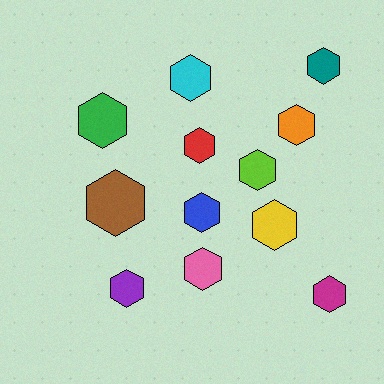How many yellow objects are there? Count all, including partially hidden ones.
There is 1 yellow object.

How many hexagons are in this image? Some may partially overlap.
There are 12 hexagons.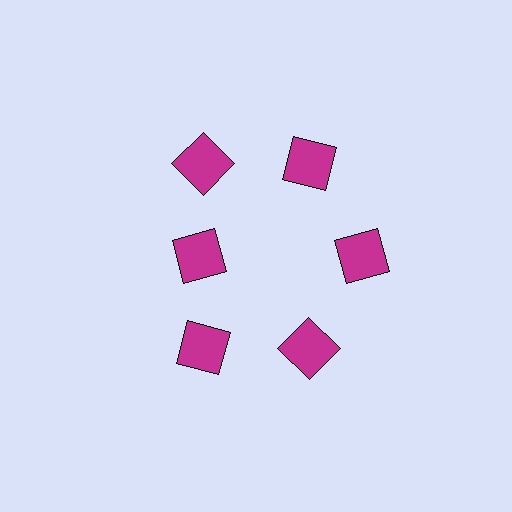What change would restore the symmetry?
The symmetry would be restored by moving it outward, back onto the ring so that all 6 squares sit at equal angles and equal distance from the center.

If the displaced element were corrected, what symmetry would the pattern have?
It would have 6-fold rotational symmetry — the pattern would map onto itself every 60 degrees.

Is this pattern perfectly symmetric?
No. The 6 magenta squares are arranged in a ring, but one element near the 9 o'clock position is pulled inward toward the center, breaking the 6-fold rotational symmetry.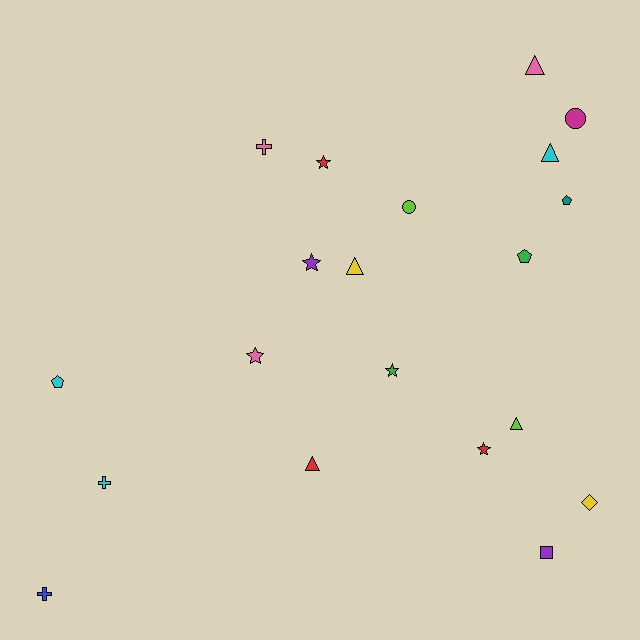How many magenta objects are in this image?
There is 1 magenta object.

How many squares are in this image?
There is 1 square.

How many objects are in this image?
There are 20 objects.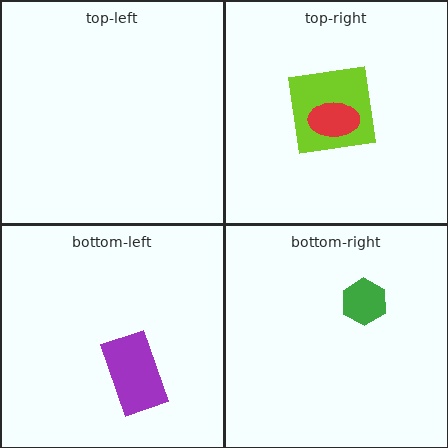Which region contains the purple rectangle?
The bottom-left region.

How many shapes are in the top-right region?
2.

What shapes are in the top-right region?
The lime square, the red ellipse.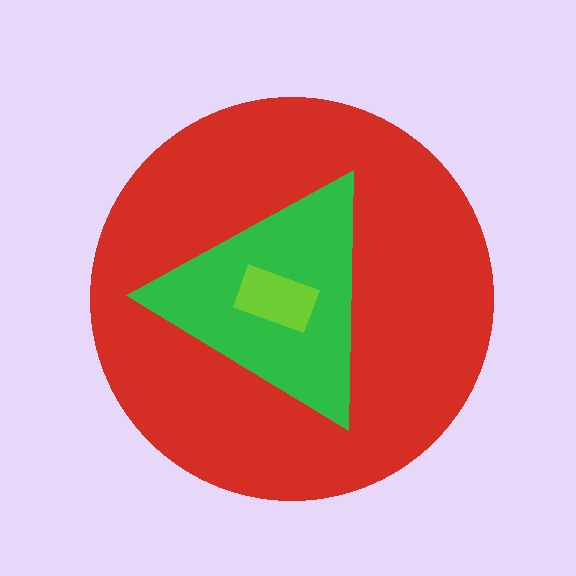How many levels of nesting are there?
3.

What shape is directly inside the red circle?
The green triangle.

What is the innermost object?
The lime rectangle.